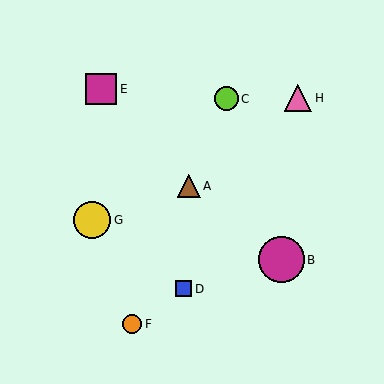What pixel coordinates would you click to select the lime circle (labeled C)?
Click at (226, 99) to select the lime circle C.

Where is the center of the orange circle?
The center of the orange circle is at (132, 324).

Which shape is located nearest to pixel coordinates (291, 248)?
The magenta circle (labeled B) at (281, 260) is nearest to that location.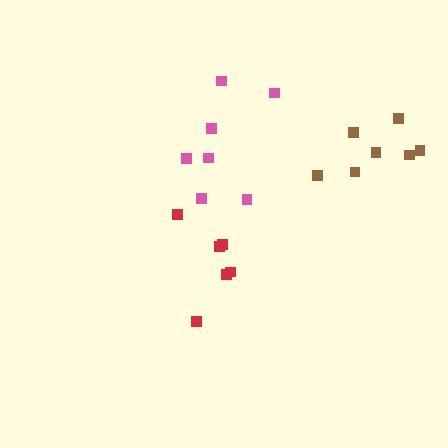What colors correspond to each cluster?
The clusters are colored: pink, red, brown.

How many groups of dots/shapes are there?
There are 3 groups.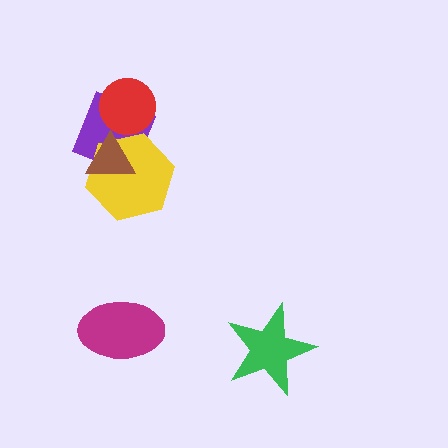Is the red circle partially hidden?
No, no other shape covers it.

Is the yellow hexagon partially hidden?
Yes, it is partially covered by another shape.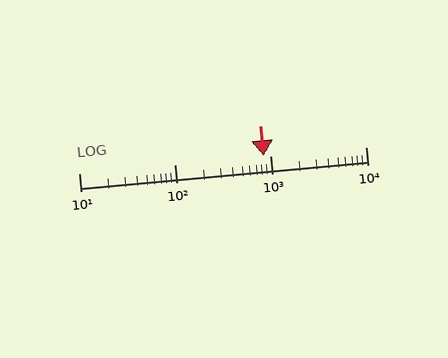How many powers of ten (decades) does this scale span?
The scale spans 3 decades, from 10 to 10000.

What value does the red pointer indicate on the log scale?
The pointer indicates approximately 850.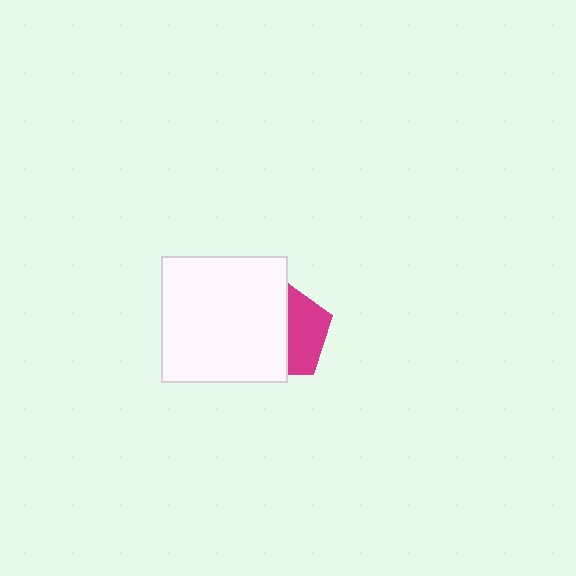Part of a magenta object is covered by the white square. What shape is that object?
It is a pentagon.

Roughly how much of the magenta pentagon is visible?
A small part of it is visible (roughly 43%).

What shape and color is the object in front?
The object in front is a white square.